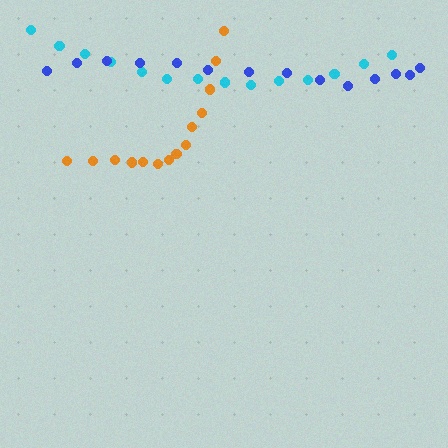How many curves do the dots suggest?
There are 3 distinct paths.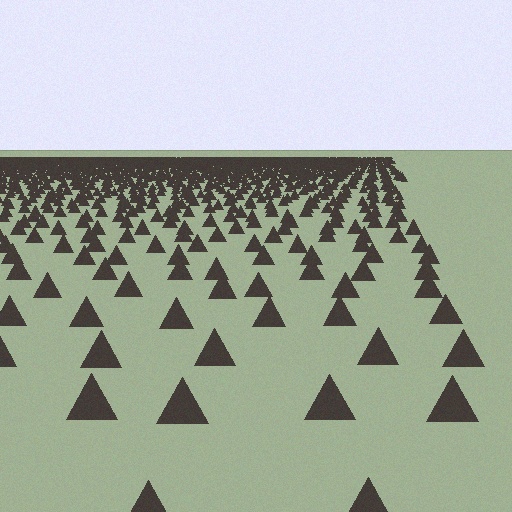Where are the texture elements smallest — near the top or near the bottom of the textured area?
Near the top.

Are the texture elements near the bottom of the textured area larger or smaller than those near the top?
Larger. Near the bottom, elements are closer to the viewer and appear at a bigger on-screen size.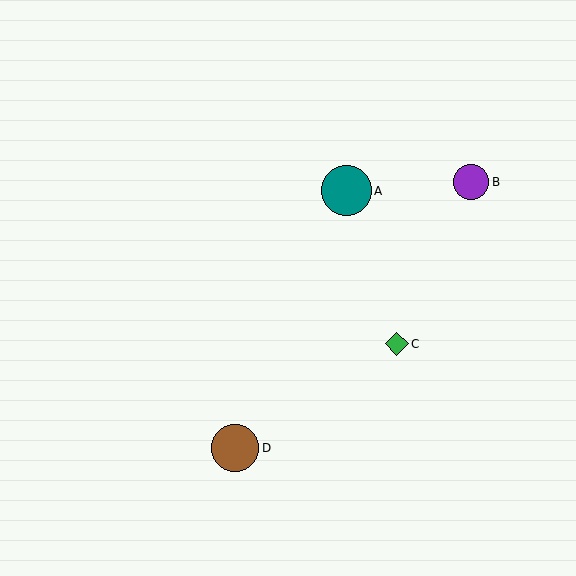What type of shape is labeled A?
Shape A is a teal circle.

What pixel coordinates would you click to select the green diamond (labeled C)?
Click at (397, 344) to select the green diamond C.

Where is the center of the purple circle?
The center of the purple circle is at (471, 182).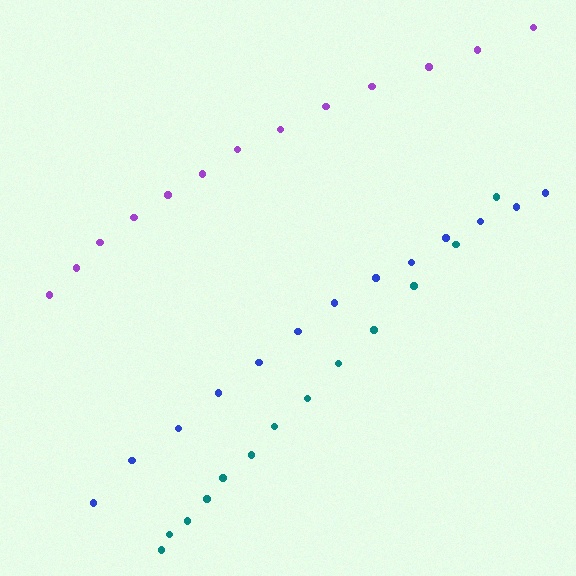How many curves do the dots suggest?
There are 3 distinct paths.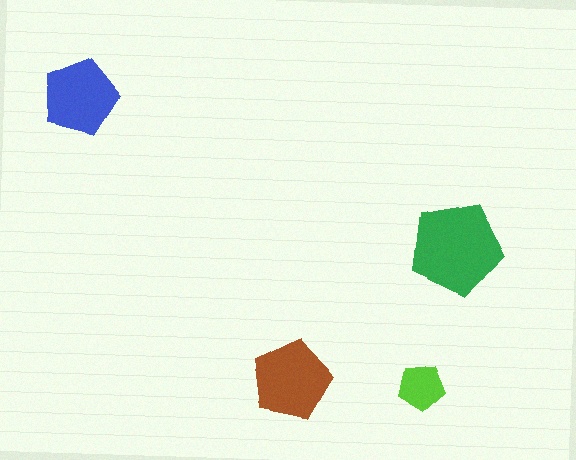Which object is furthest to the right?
The green pentagon is rightmost.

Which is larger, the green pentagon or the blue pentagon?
The green one.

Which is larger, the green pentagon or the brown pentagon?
The green one.